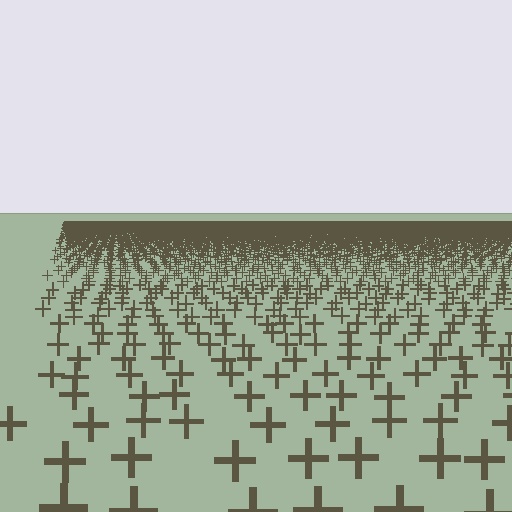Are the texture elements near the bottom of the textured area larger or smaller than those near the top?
Larger. Near the bottom, elements are closer to the viewer and appear at a bigger on-screen size.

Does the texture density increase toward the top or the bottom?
Density increases toward the top.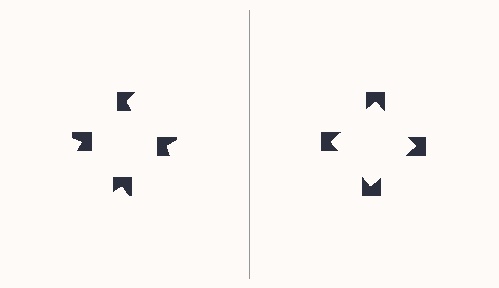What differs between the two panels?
The notched squares are positioned identically on both sides; only the wedge orientations differ. On the right they align to a square; on the left they are misaligned.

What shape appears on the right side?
An illusory square.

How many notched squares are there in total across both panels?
8 — 4 on each side.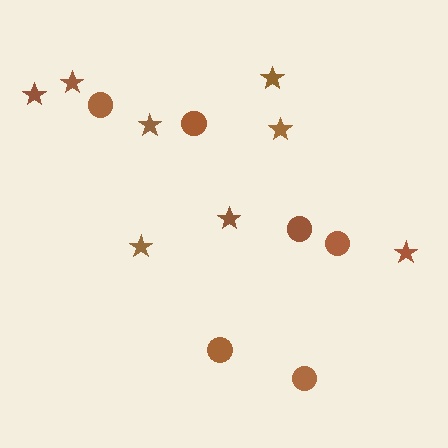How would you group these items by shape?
There are 2 groups: one group of stars (8) and one group of circles (6).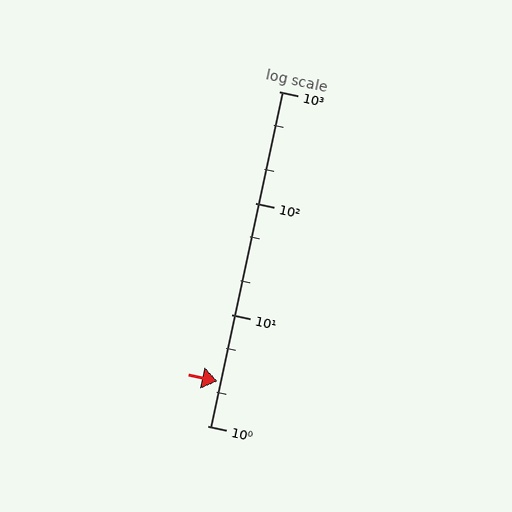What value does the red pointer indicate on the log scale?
The pointer indicates approximately 2.5.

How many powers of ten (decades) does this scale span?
The scale spans 3 decades, from 1 to 1000.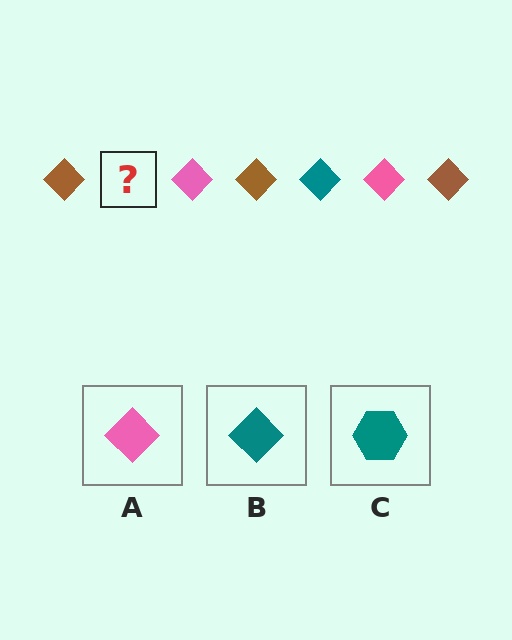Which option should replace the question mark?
Option B.